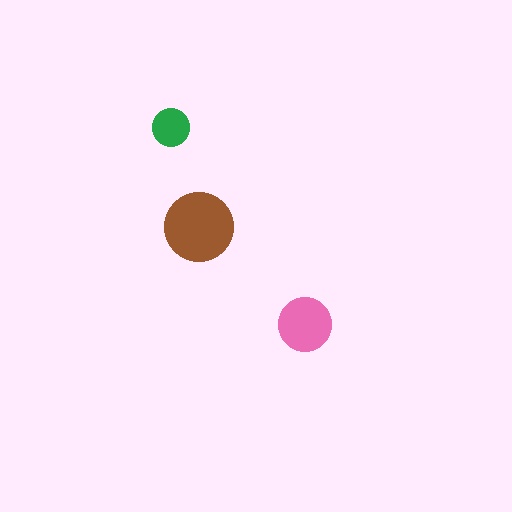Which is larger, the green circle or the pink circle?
The pink one.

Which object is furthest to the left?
The green circle is leftmost.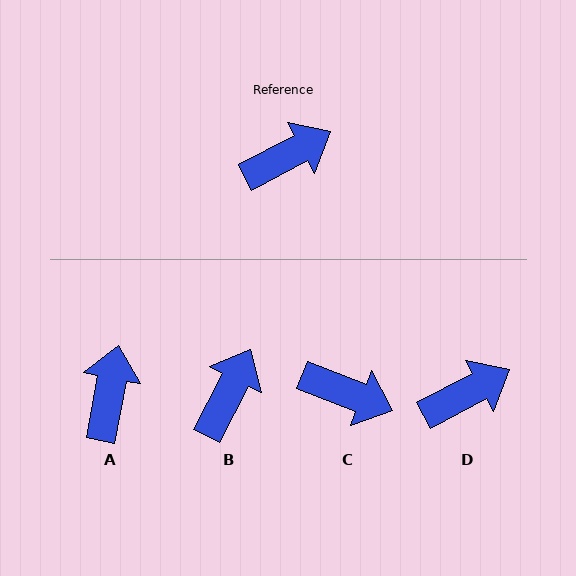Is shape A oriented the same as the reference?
No, it is off by about 51 degrees.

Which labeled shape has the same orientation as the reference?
D.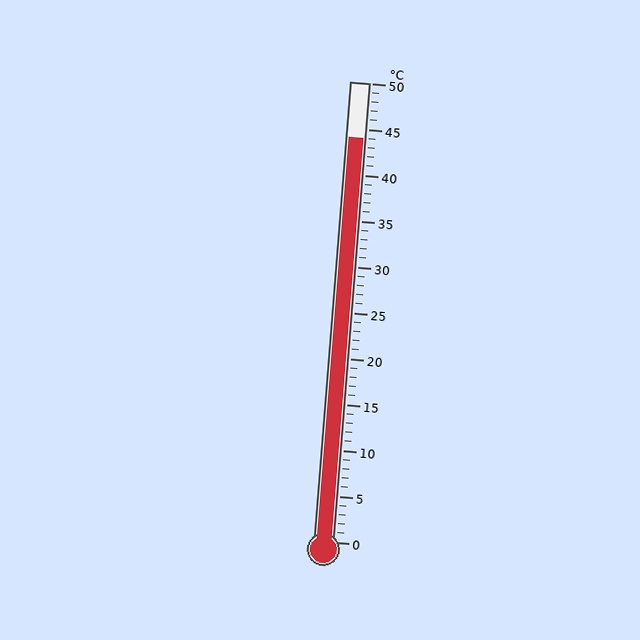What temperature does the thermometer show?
The thermometer shows approximately 44°C.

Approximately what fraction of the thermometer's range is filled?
The thermometer is filled to approximately 90% of its range.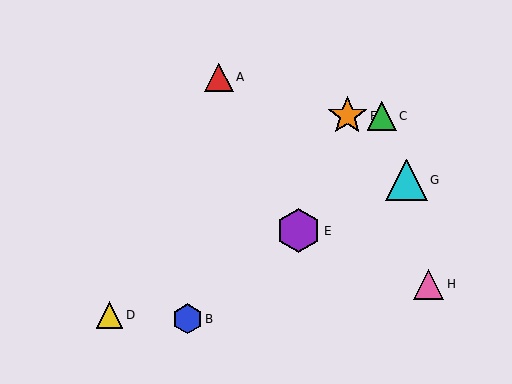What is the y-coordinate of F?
Object F is at y≈116.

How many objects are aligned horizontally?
2 objects (C, F) are aligned horizontally.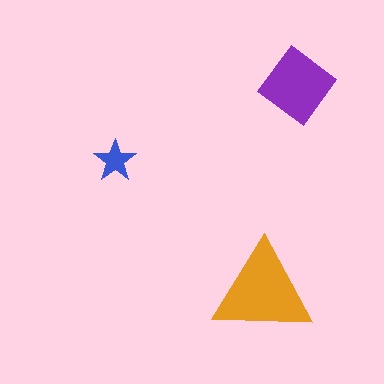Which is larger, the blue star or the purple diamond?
The purple diamond.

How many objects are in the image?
There are 3 objects in the image.